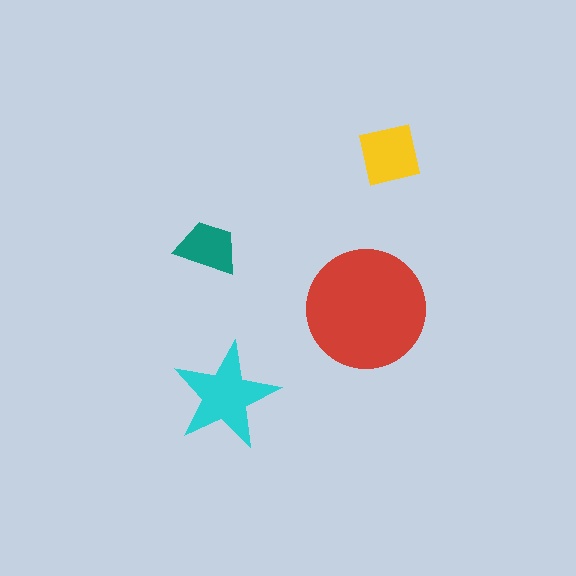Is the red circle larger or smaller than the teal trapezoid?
Larger.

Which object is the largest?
The red circle.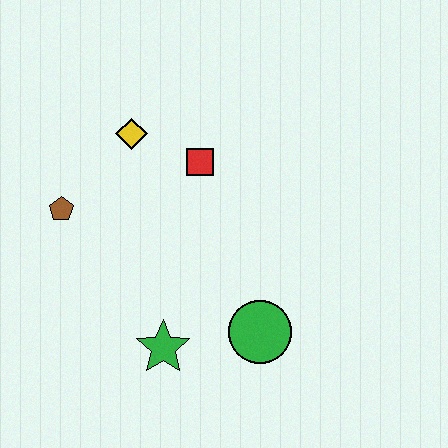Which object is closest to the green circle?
The green star is closest to the green circle.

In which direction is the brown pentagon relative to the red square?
The brown pentagon is to the left of the red square.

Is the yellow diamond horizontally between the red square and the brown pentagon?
Yes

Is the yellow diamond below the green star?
No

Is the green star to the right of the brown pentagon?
Yes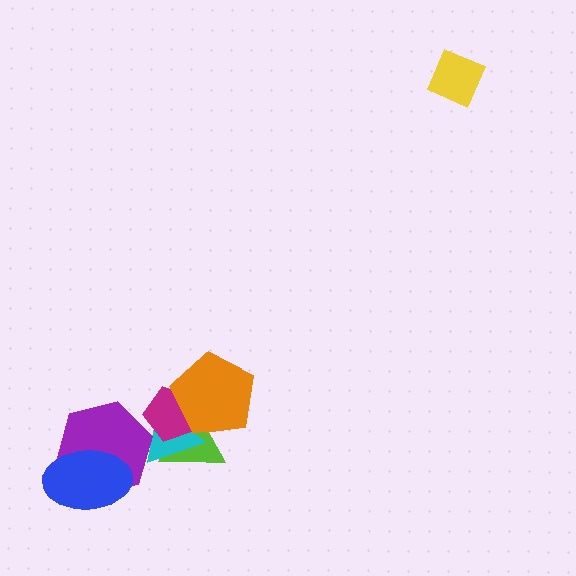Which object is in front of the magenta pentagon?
The orange pentagon is in front of the magenta pentagon.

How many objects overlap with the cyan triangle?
4 objects overlap with the cyan triangle.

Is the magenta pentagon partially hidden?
Yes, it is partially covered by another shape.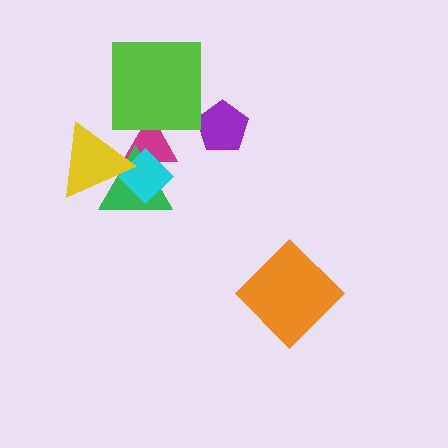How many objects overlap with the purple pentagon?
0 objects overlap with the purple pentagon.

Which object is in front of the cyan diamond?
The yellow triangle is in front of the cyan diamond.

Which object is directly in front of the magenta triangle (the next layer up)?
The green triangle is directly in front of the magenta triangle.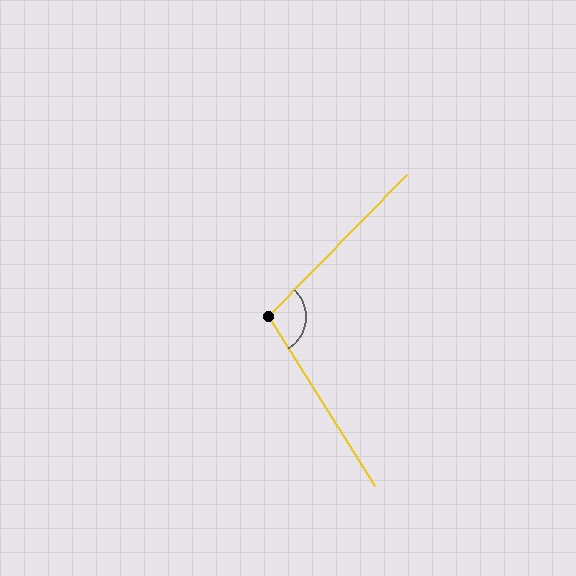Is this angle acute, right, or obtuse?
It is obtuse.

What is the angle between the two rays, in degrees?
Approximately 104 degrees.